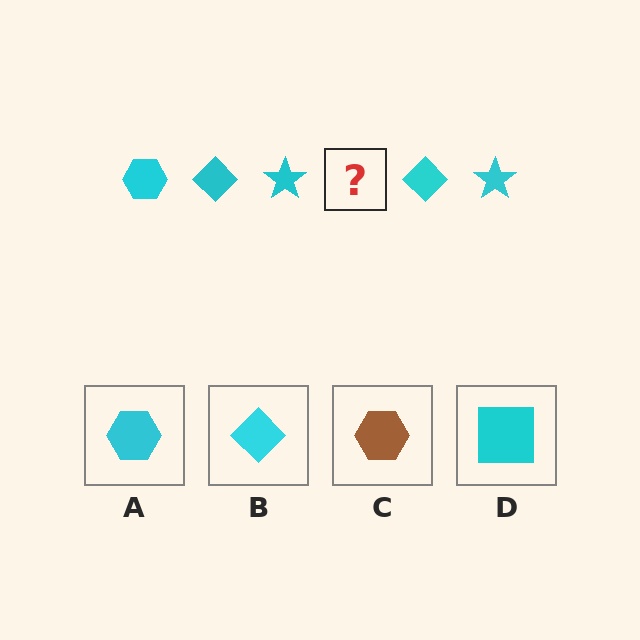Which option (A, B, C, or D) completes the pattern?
A.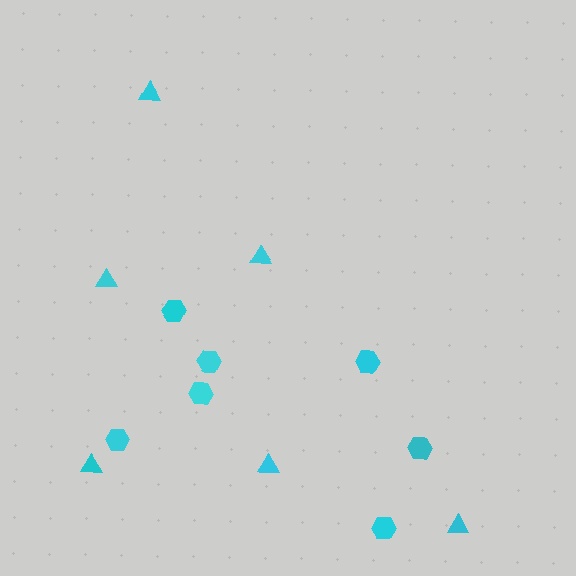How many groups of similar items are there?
There are 2 groups: one group of triangles (6) and one group of hexagons (7).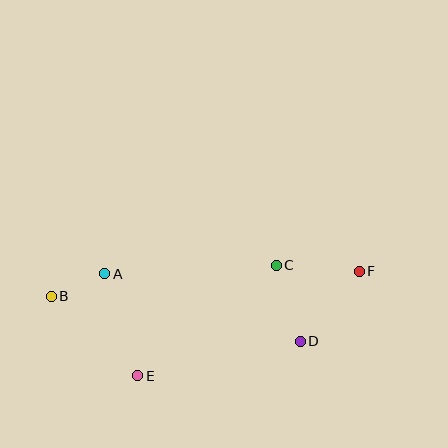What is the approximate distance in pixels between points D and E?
The distance between D and E is approximately 166 pixels.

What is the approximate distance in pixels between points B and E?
The distance between B and E is approximately 117 pixels.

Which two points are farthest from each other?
Points B and F are farthest from each other.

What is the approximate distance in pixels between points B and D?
The distance between B and D is approximately 253 pixels.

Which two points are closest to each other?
Points A and B are closest to each other.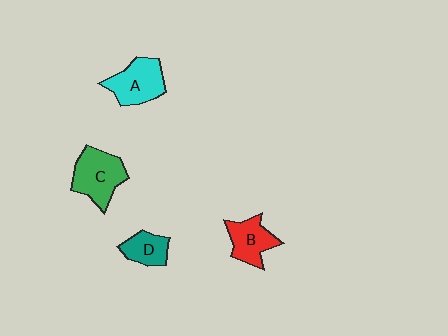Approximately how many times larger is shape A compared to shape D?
Approximately 1.6 times.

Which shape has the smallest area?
Shape D (teal).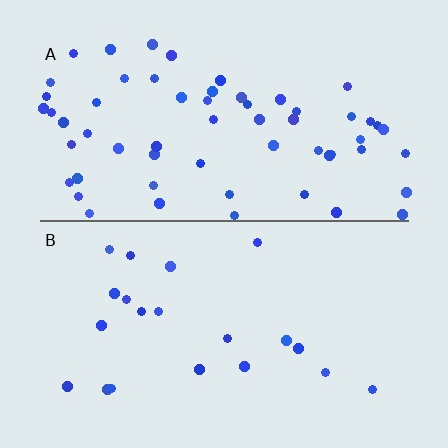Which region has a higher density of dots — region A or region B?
A (the top).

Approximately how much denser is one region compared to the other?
Approximately 2.9× — region A over region B.